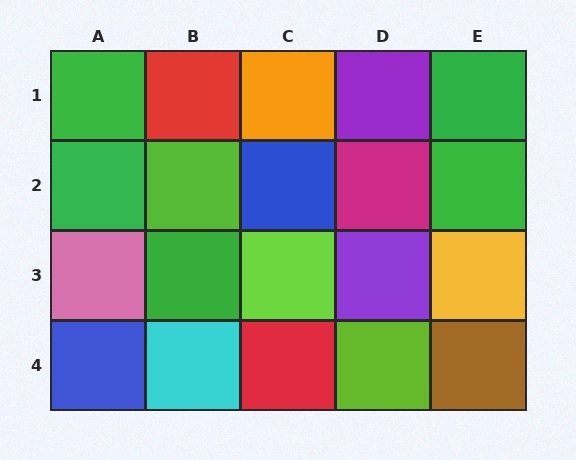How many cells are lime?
3 cells are lime.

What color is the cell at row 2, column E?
Green.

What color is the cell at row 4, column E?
Brown.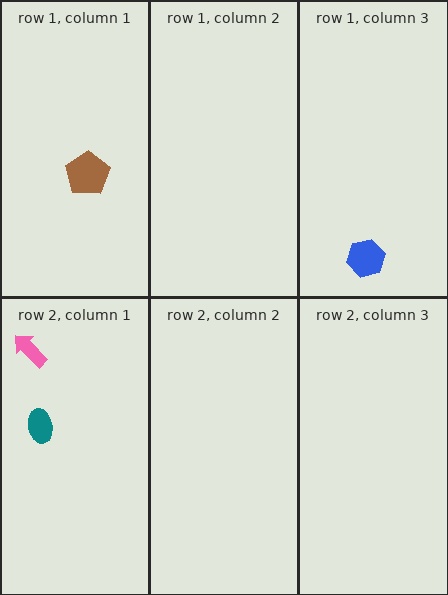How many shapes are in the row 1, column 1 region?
1.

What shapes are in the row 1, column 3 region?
The blue hexagon.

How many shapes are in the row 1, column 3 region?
1.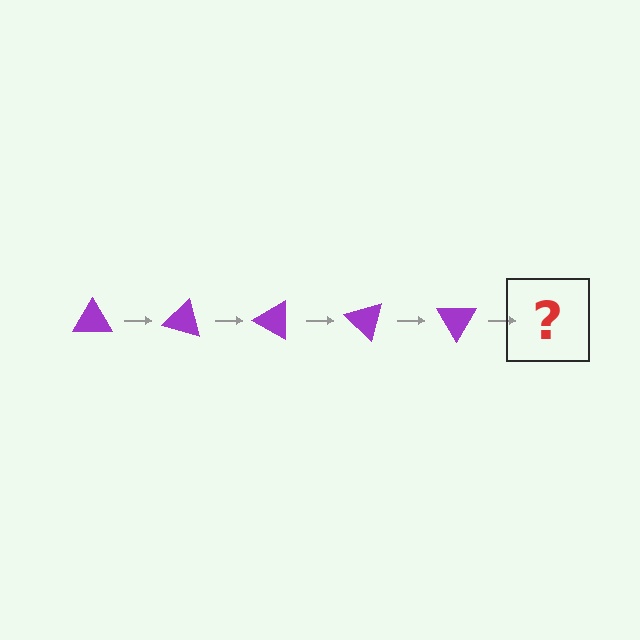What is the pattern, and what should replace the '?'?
The pattern is that the triangle rotates 15 degrees each step. The '?' should be a purple triangle rotated 75 degrees.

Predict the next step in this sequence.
The next step is a purple triangle rotated 75 degrees.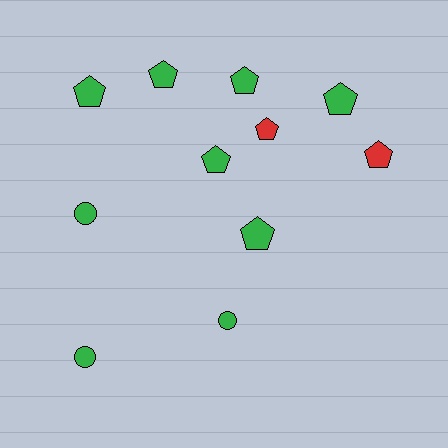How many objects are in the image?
There are 11 objects.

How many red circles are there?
There are no red circles.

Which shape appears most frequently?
Pentagon, with 8 objects.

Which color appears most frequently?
Green, with 9 objects.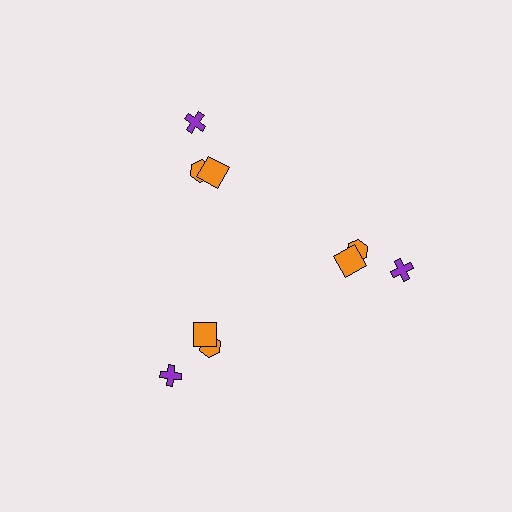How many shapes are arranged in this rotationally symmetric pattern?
There are 9 shapes, arranged in 3 groups of 3.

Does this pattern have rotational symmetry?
Yes, this pattern has 3-fold rotational symmetry. It looks the same after rotating 120 degrees around the center.